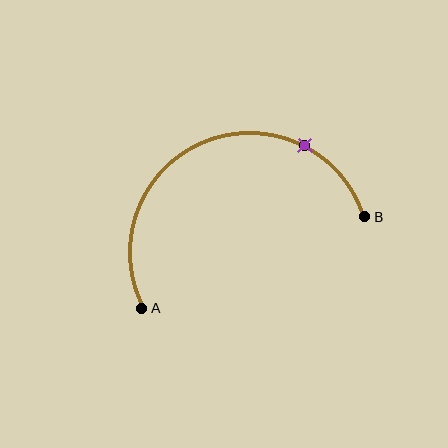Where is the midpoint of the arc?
The arc midpoint is the point on the curve farthest from the straight line joining A and B. It sits above that line.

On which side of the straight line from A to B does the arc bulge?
The arc bulges above the straight line connecting A and B.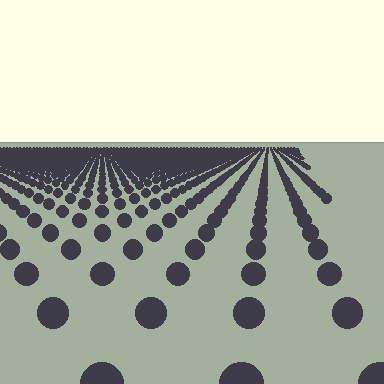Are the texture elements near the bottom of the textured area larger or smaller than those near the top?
Larger. Near the bottom, elements are closer to the viewer and appear at a bigger on-screen size.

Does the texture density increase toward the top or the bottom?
Density increases toward the top.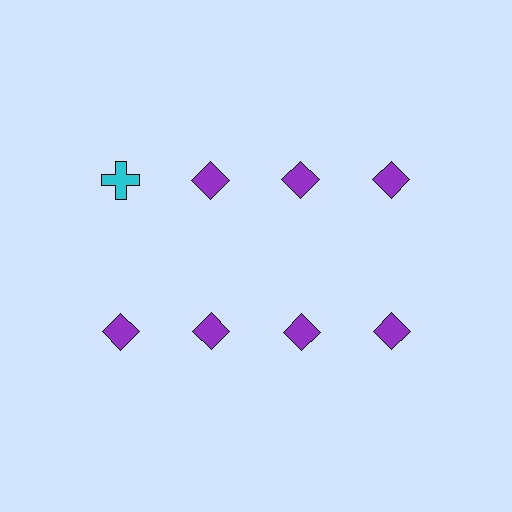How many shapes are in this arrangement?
There are 8 shapes arranged in a grid pattern.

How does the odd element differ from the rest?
It differs in both color (cyan instead of purple) and shape (cross instead of diamond).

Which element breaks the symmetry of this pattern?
The cyan cross in the top row, leftmost column breaks the symmetry. All other shapes are purple diamonds.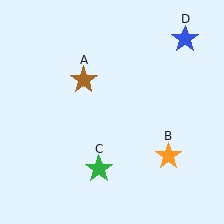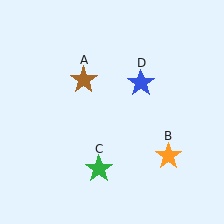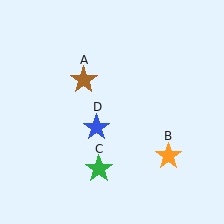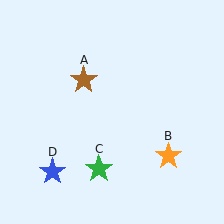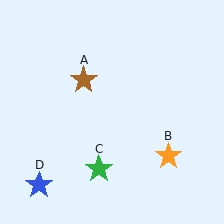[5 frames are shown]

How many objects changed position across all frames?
1 object changed position: blue star (object D).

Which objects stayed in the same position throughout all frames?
Brown star (object A) and orange star (object B) and green star (object C) remained stationary.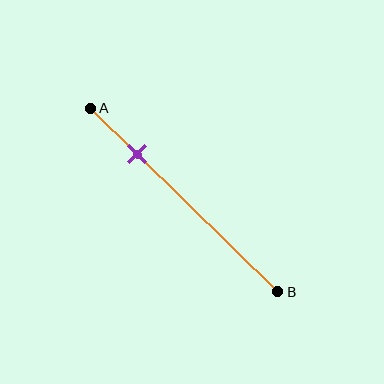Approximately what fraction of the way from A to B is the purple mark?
The purple mark is approximately 25% of the way from A to B.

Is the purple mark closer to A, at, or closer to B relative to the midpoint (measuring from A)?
The purple mark is closer to point A than the midpoint of segment AB.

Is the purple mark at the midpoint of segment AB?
No, the mark is at about 25% from A, not at the 50% midpoint.